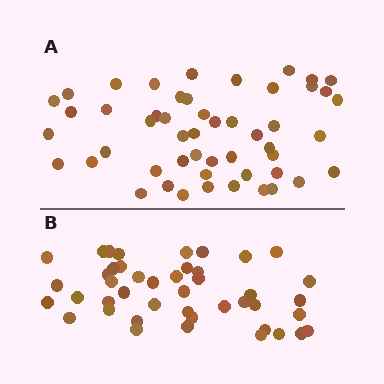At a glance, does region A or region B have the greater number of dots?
Region A (the top region) has more dots.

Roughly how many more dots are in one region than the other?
Region A has roughly 8 or so more dots than region B.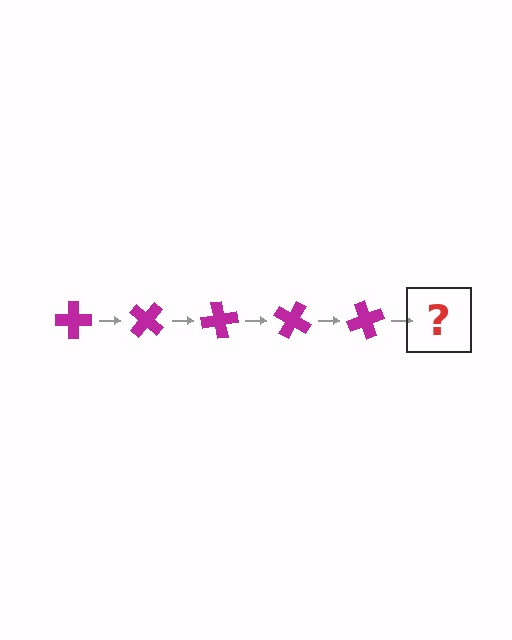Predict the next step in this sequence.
The next step is a magenta cross rotated 200 degrees.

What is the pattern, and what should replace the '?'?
The pattern is that the cross rotates 40 degrees each step. The '?' should be a magenta cross rotated 200 degrees.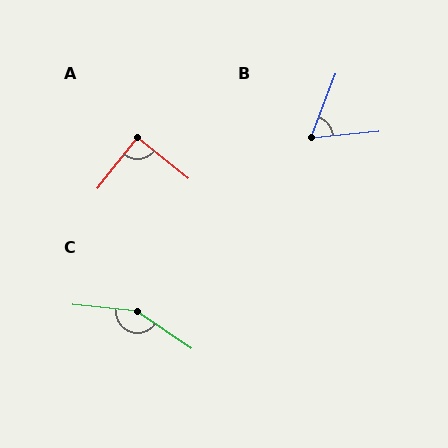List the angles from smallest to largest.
B (64°), A (90°), C (151°).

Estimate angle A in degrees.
Approximately 90 degrees.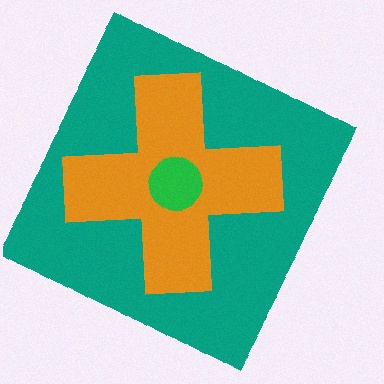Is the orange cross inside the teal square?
Yes.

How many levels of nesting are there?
3.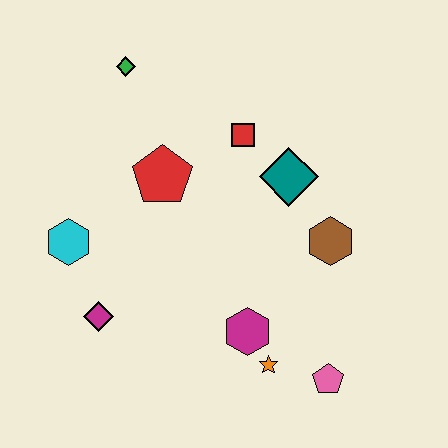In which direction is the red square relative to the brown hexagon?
The red square is above the brown hexagon.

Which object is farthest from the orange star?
The green diamond is farthest from the orange star.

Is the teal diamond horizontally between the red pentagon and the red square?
No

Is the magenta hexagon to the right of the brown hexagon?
No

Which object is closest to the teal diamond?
The red square is closest to the teal diamond.